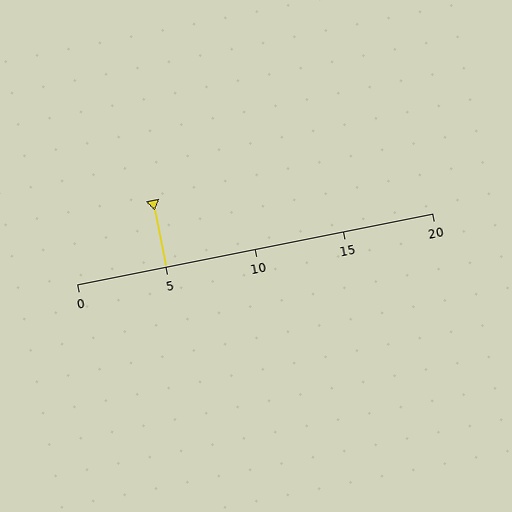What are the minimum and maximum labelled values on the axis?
The axis runs from 0 to 20.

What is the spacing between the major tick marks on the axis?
The major ticks are spaced 5 apart.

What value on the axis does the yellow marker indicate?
The marker indicates approximately 5.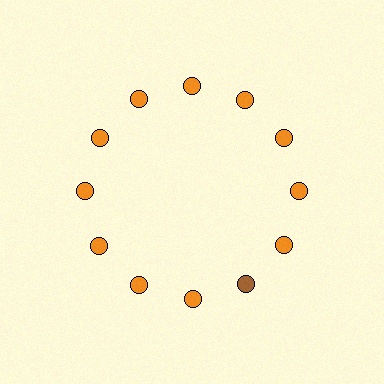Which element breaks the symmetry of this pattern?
The brown circle at roughly the 5 o'clock position breaks the symmetry. All other shapes are orange circles.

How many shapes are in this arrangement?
There are 12 shapes arranged in a ring pattern.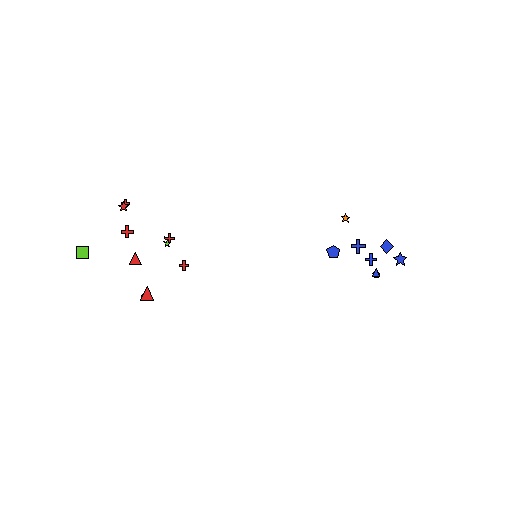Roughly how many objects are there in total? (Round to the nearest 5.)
Roughly 20 objects in total.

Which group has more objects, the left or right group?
The left group.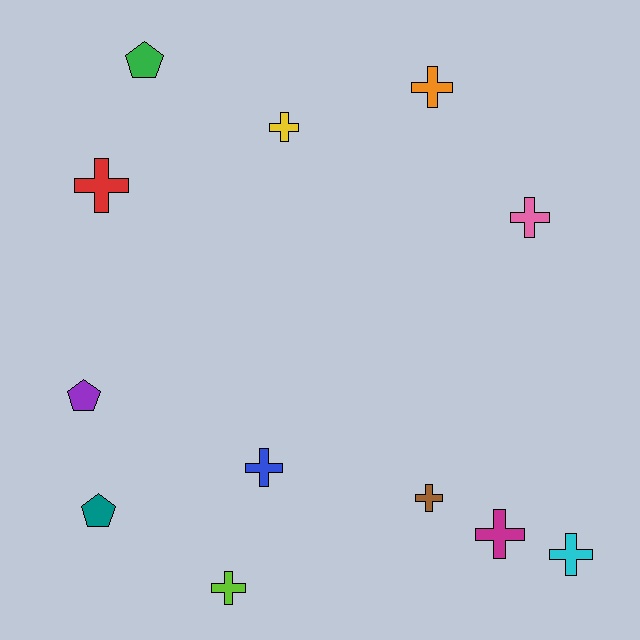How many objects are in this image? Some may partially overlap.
There are 12 objects.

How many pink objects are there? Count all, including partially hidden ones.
There is 1 pink object.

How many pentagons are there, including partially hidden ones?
There are 3 pentagons.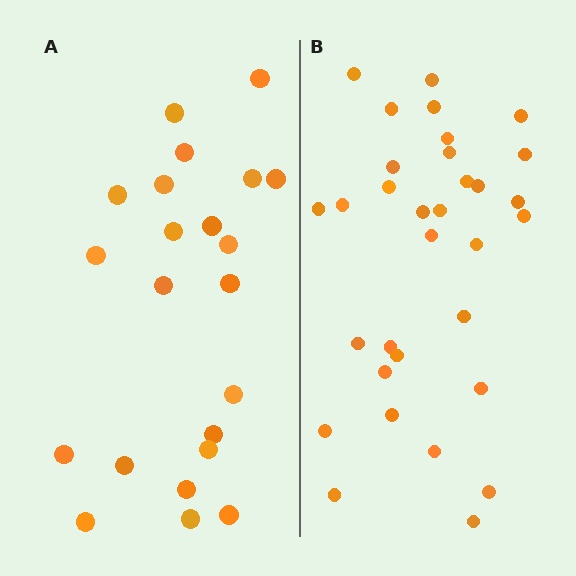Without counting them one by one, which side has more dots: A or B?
Region B (the right region) has more dots.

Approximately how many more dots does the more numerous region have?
Region B has roughly 10 or so more dots than region A.